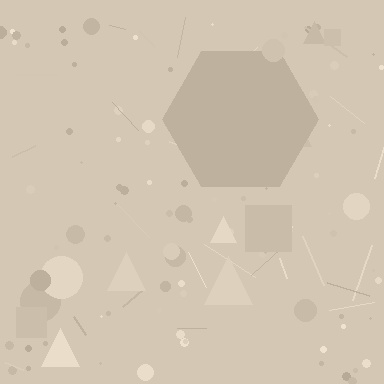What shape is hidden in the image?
A hexagon is hidden in the image.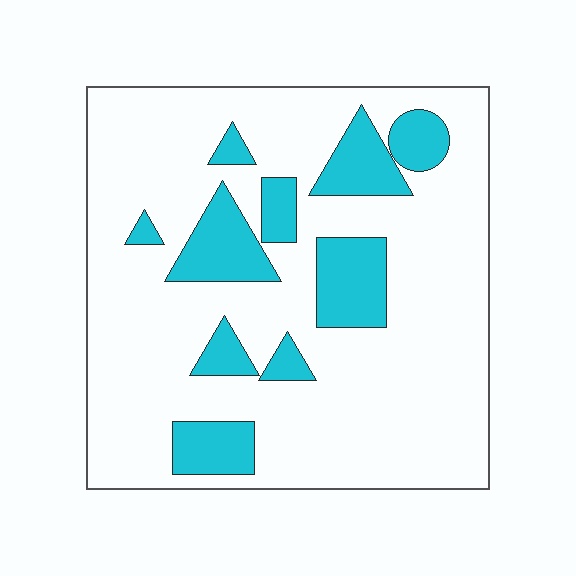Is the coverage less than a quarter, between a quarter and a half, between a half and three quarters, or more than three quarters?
Less than a quarter.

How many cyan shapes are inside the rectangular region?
10.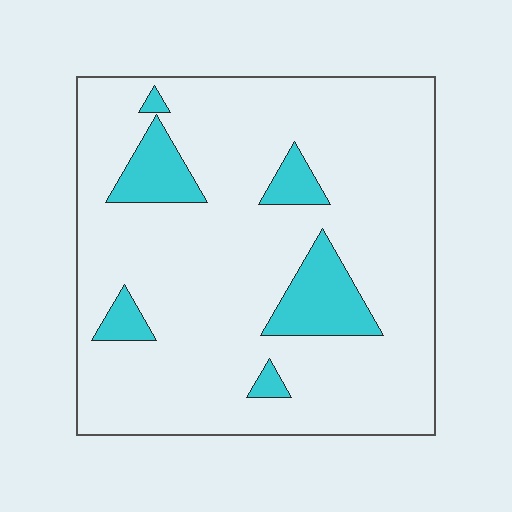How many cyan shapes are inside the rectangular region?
6.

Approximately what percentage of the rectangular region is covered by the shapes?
Approximately 15%.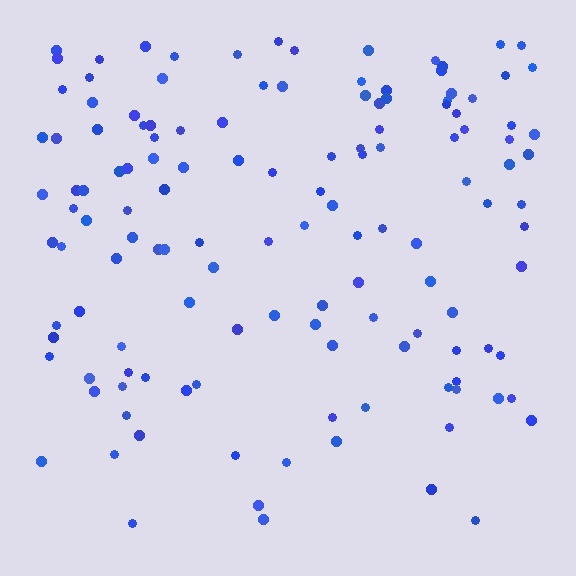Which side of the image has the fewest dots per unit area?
The bottom.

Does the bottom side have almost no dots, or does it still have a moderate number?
Still a moderate number, just noticeably fewer than the top.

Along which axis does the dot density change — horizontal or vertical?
Vertical.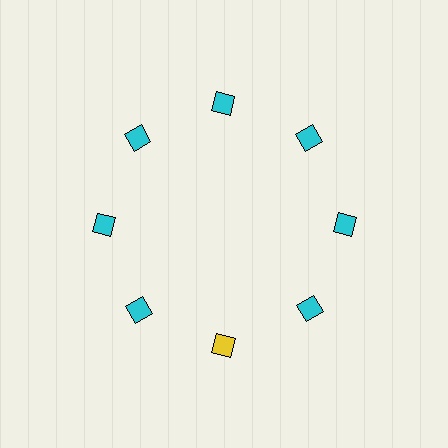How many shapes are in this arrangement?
There are 8 shapes arranged in a ring pattern.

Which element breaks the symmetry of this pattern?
The yellow diamond at roughly the 6 o'clock position breaks the symmetry. All other shapes are cyan diamonds.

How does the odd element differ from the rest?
It has a different color: yellow instead of cyan.